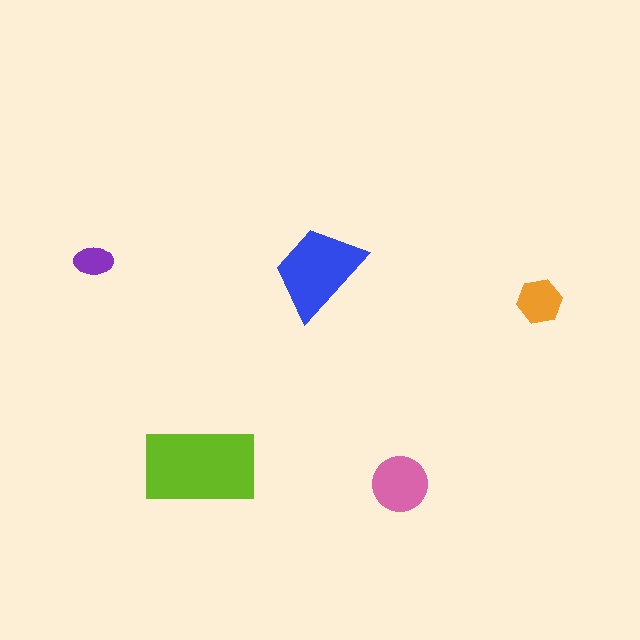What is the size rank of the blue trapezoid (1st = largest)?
2nd.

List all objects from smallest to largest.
The purple ellipse, the orange hexagon, the pink circle, the blue trapezoid, the lime rectangle.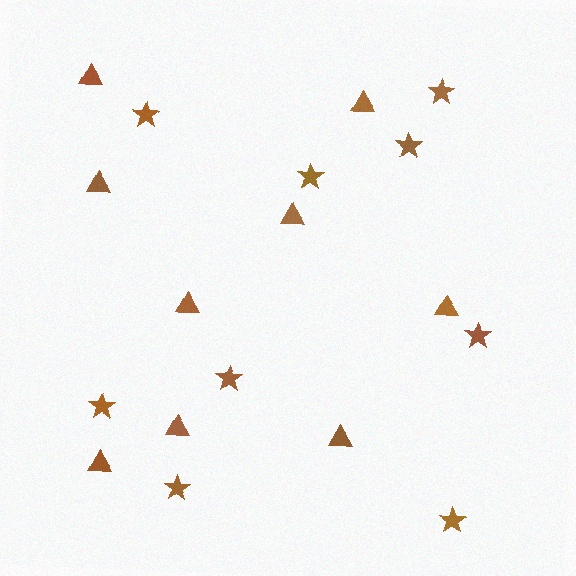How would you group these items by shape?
There are 2 groups: one group of stars (9) and one group of triangles (9).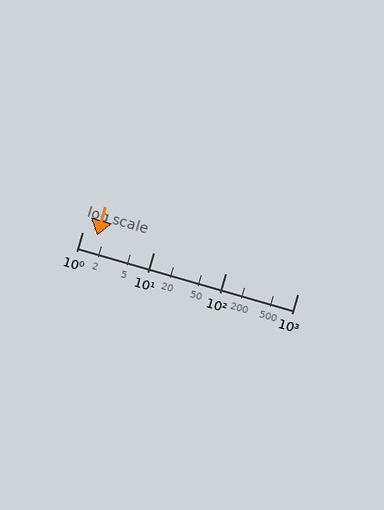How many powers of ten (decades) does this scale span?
The scale spans 3 decades, from 1 to 1000.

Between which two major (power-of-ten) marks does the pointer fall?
The pointer is between 1 and 10.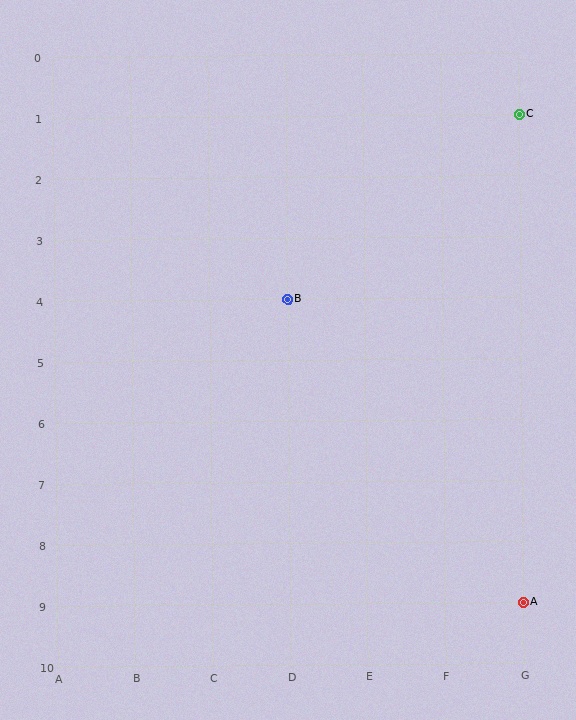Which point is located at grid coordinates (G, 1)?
Point C is at (G, 1).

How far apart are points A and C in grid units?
Points A and C are 8 rows apart.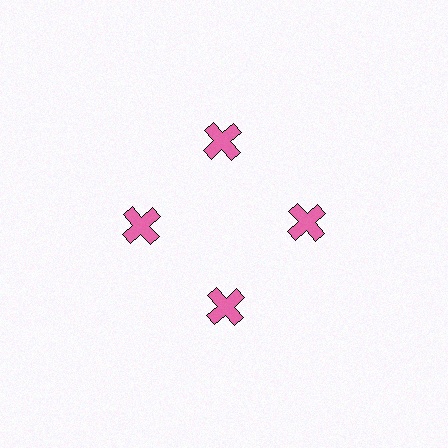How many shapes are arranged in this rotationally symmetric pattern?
There are 4 shapes, arranged in 4 groups of 1.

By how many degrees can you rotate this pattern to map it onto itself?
The pattern maps onto itself every 90 degrees of rotation.